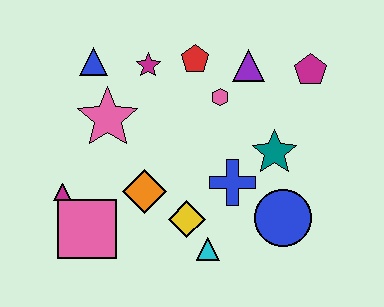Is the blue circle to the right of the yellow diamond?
Yes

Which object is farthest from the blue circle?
The blue triangle is farthest from the blue circle.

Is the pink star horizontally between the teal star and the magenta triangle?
Yes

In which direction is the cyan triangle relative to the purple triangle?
The cyan triangle is below the purple triangle.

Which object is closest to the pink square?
The magenta triangle is closest to the pink square.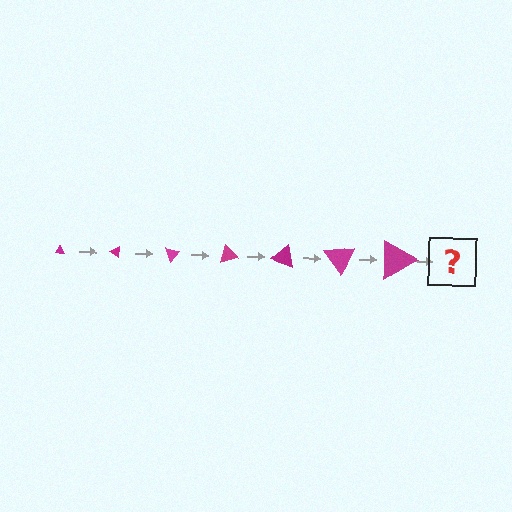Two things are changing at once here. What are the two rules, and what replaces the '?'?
The two rules are that the triangle grows larger each step and it rotates 35 degrees each step. The '?' should be a triangle, larger than the previous one and rotated 245 degrees from the start.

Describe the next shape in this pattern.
It should be a triangle, larger than the previous one and rotated 245 degrees from the start.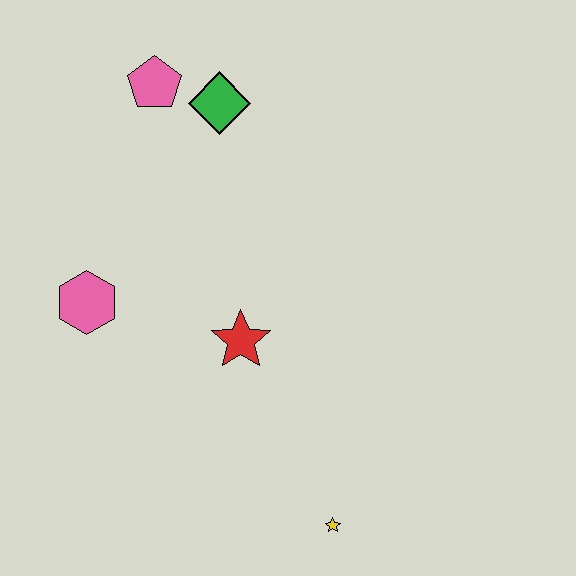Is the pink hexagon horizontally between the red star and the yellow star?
No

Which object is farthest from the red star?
The pink pentagon is farthest from the red star.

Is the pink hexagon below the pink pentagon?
Yes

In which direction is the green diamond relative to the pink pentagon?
The green diamond is to the right of the pink pentagon.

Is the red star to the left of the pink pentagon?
No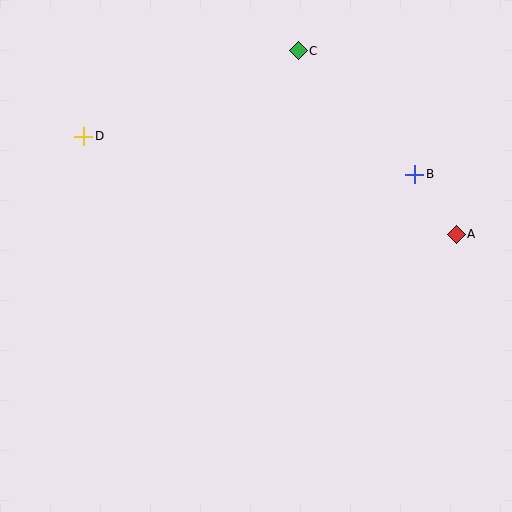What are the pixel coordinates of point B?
Point B is at (415, 174).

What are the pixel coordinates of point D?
Point D is at (84, 136).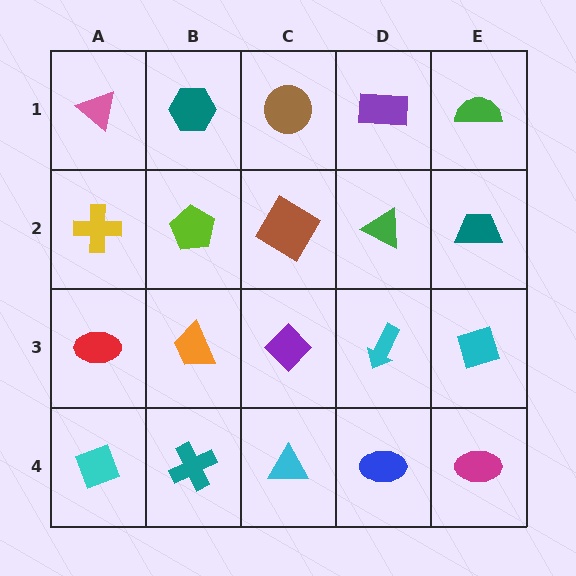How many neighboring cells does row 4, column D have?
3.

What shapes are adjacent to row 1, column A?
A yellow cross (row 2, column A), a teal hexagon (row 1, column B).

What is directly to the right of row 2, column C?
A green triangle.